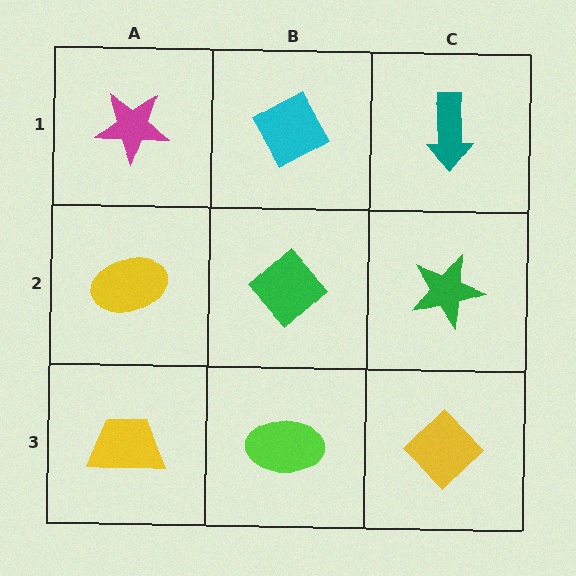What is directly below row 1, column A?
A yellow ellipse.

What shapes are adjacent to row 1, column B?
A green diamond (row 2, column B), a magenta star (row 1, column A), a teal arrow (row 1, column C).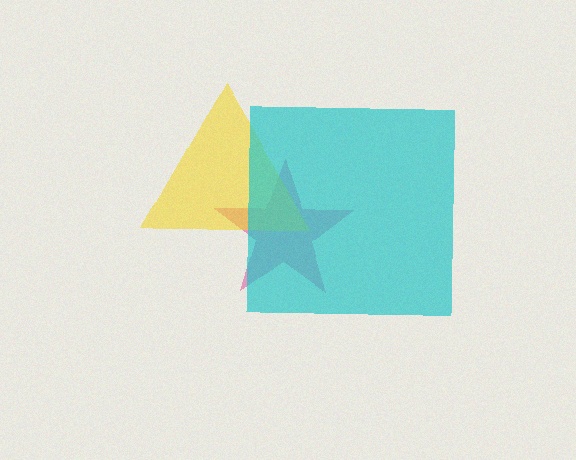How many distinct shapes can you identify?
There are 3 distinct shapes: a magenta star, a yellow triangle, a cyan square.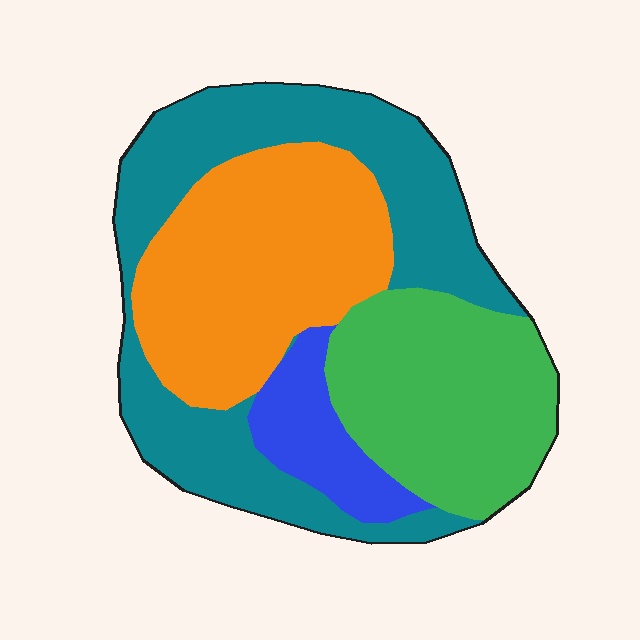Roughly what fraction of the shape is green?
Green covers 25% of the shape.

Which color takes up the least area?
Blue, at roughly 10%.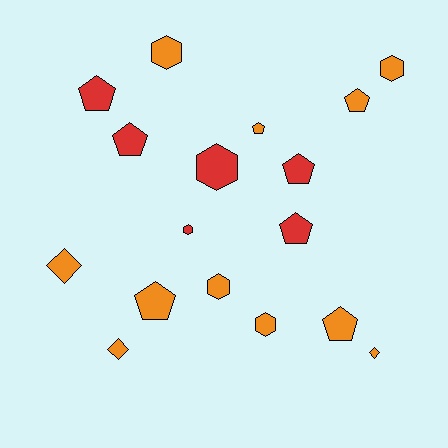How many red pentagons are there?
There are 4 red pentagons.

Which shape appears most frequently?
Pentagon, with 8 objects.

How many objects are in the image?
There are 17 objects.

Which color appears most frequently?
Orange, with 11 objects.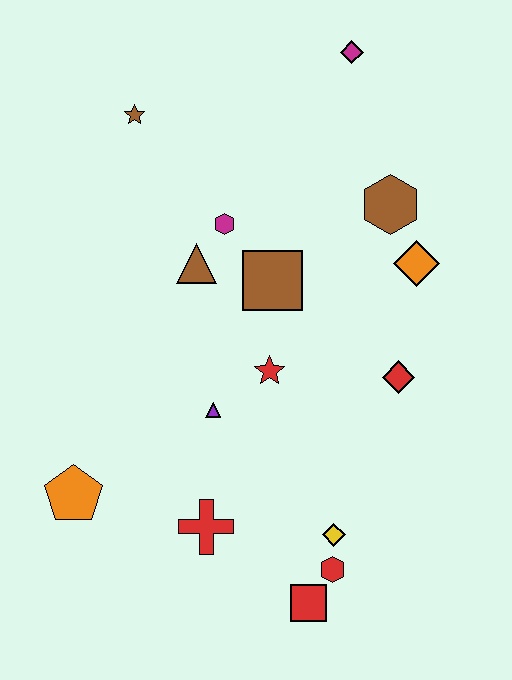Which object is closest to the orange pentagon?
The red cross is closest to the orange pentagon.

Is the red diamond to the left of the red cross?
No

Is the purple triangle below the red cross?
No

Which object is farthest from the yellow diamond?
The magenta diamond is farthest from the yellow diamond.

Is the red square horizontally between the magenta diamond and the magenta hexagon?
Yes